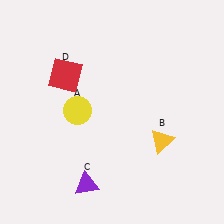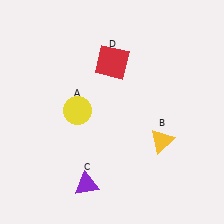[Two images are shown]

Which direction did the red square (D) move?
The red square (D) moved right.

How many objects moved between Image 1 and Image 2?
1 object moved between the two images.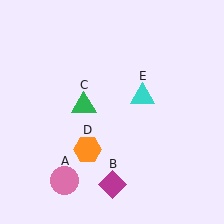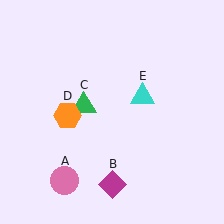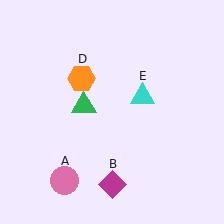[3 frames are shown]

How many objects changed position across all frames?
1 object changed position: orange hexagon (object D).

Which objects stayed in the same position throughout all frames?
Pink circle (object A) and magenta diamond (object B) and green triangle (object C) and cyan triangle (object E) remained stationary.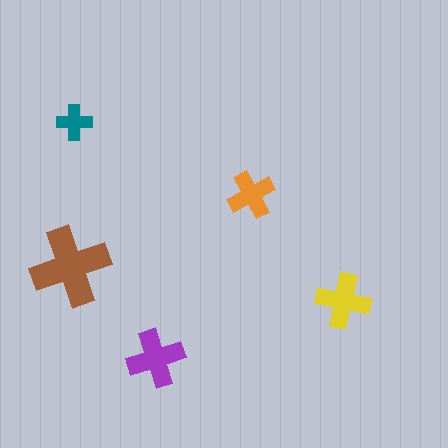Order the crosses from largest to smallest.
the brown one, the purple one, the yellow one, the orange one, the teal one.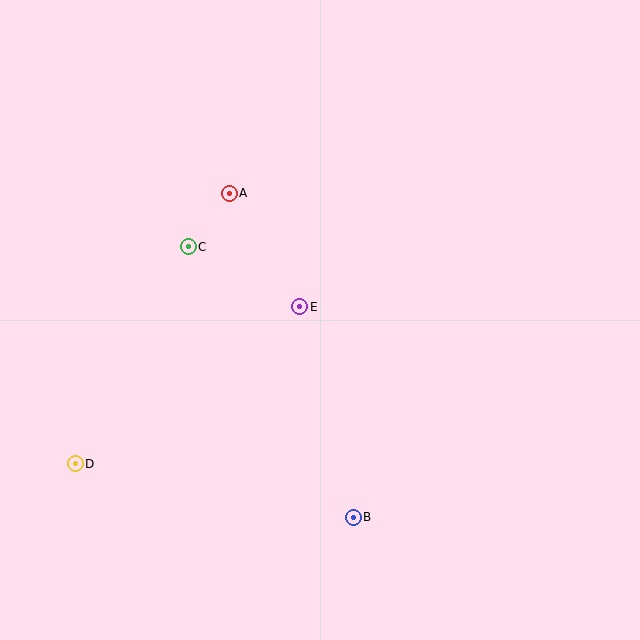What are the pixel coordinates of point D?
Point D is at (75, 464).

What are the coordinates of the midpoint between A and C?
The midpoint between A and C is at (209, 220).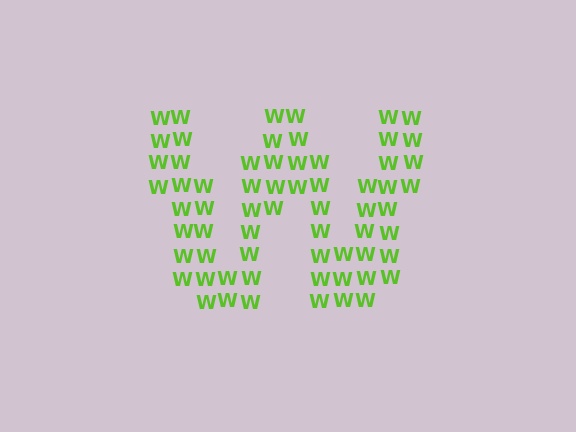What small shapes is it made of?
It is made of small letter W's.